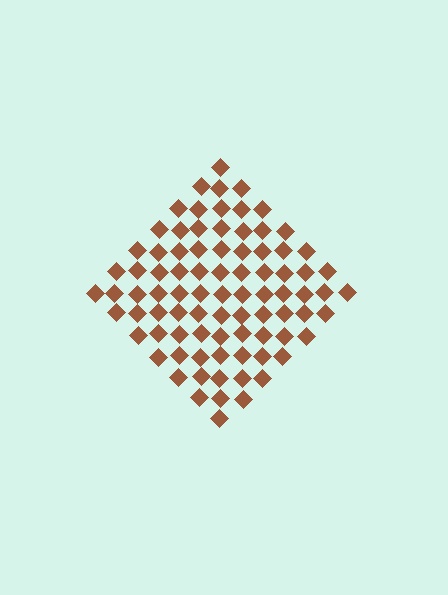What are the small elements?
The small elements are diamonds.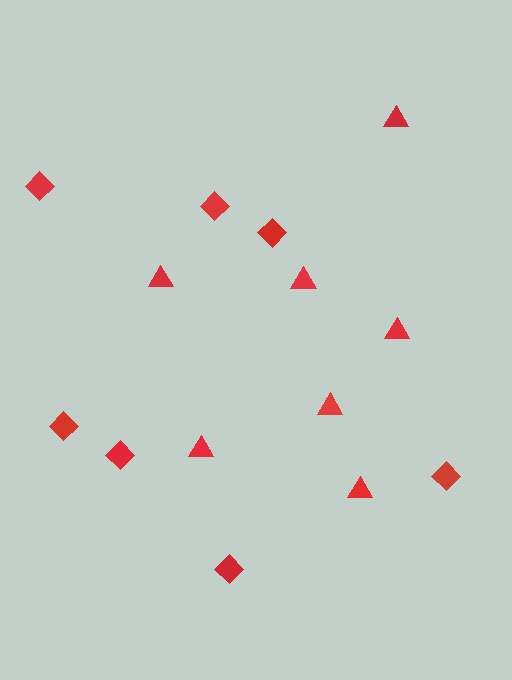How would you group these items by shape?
There are 2 groups: one group of triangles (7) and one group of diamonds (7).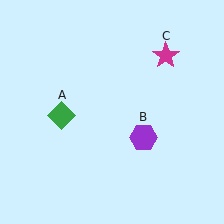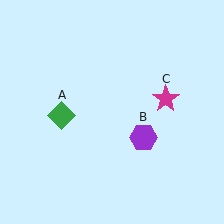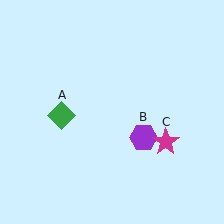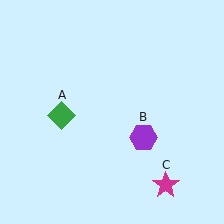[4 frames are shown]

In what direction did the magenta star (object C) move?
The magenta star (object C) moved down.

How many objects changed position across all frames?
1 object changed position: magenta star (object C).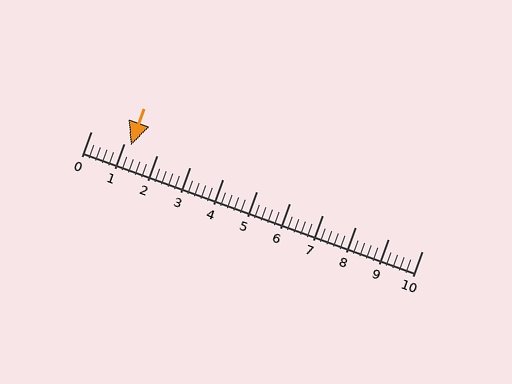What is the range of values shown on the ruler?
The ruler shows values from 0 to 10.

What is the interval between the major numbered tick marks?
The major tick marks are spaced 1 units apart.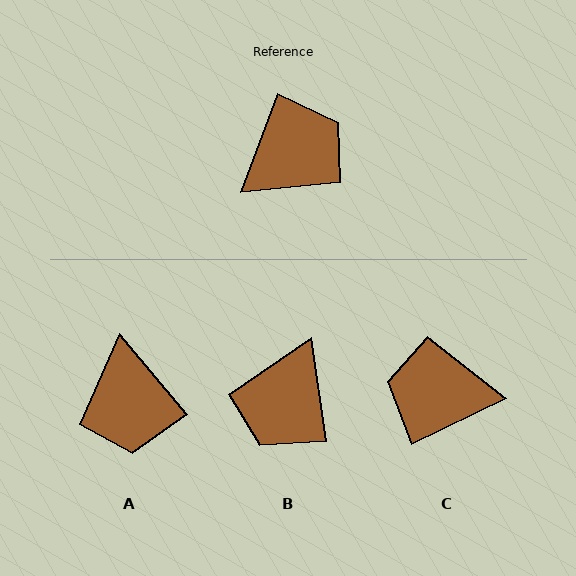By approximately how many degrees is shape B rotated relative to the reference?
Approximately 151 degrees clockwise.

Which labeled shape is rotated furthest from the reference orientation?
B, about 151 degrees away.